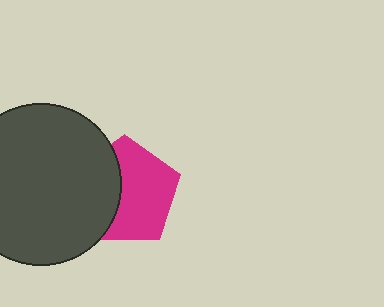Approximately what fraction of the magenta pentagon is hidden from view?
Roughly 39% of the magenta pentagon is hidden behind the dark gray circle.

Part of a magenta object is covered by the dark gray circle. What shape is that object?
It is a pentagon.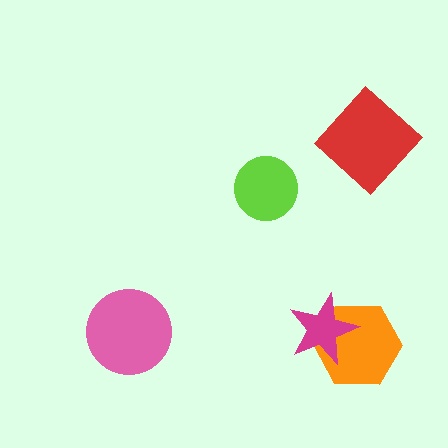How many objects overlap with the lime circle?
0 objects overlap with the lime circle.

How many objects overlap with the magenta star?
1 object overlaps with the magenta star.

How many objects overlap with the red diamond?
0 objects overlap with the red diamond.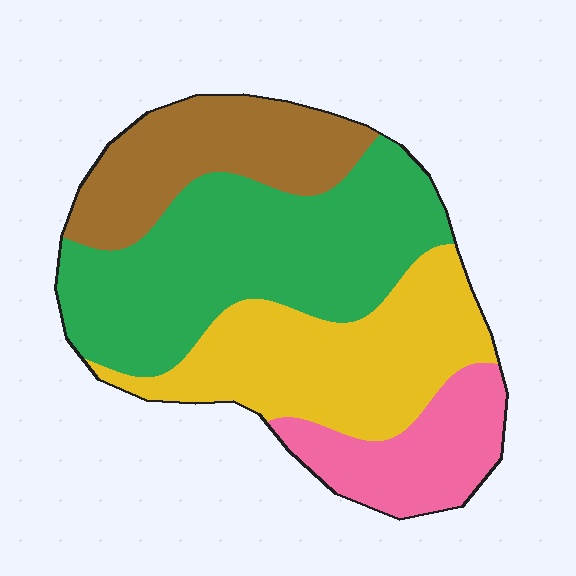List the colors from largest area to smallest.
From largest to smallest: green, yellow, brown, pink.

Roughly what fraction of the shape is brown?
Brown takes up about one fifth (1/5) of the shape.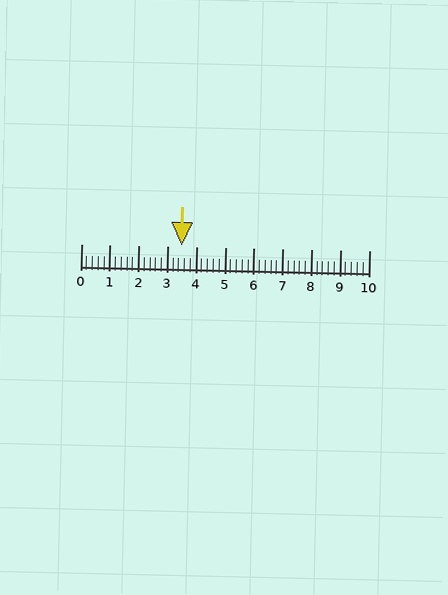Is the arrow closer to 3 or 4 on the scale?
The arrow is closer to 4.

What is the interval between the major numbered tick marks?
The major tick marks are spaced 1 units apart.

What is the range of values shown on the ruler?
The ruler shows values from 0 to 10.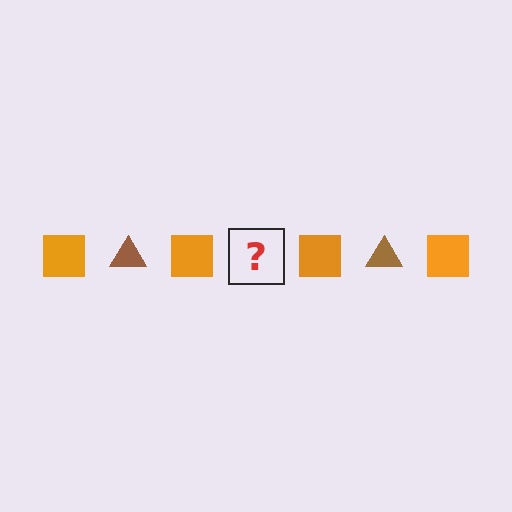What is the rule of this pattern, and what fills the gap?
The rule is that the pattern alternates between orange square and brown triangle. The gap should be filled with a brown triangle.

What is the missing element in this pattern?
The missing element is a brown triangle.